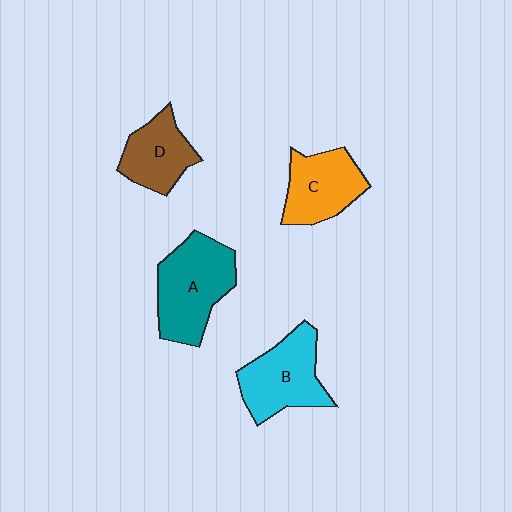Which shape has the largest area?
Shape A (teal).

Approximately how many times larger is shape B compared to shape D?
Approximately 1.3 times.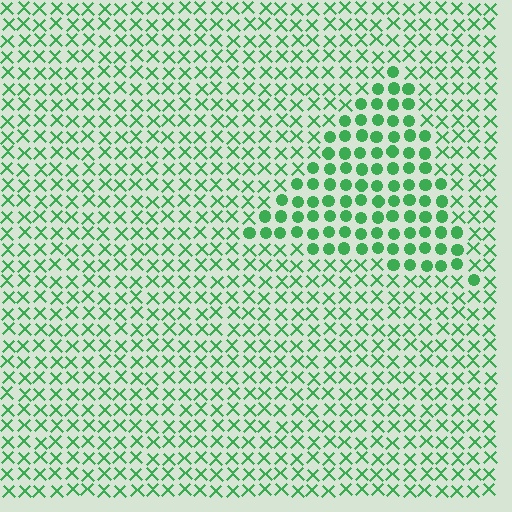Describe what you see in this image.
The image is filled with small green elements arranged in a uniform grid. A triangle-shaped region contains circles, while the surrounding area contains X marks. The boundary is defined purely by the change in element shape.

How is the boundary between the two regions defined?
The boundary is defined by a change in element shape: circles inside vs. X marks outside. All elements share the same color and spacing.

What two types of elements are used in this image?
The image uses circles inside the triangle region and X marks outside it.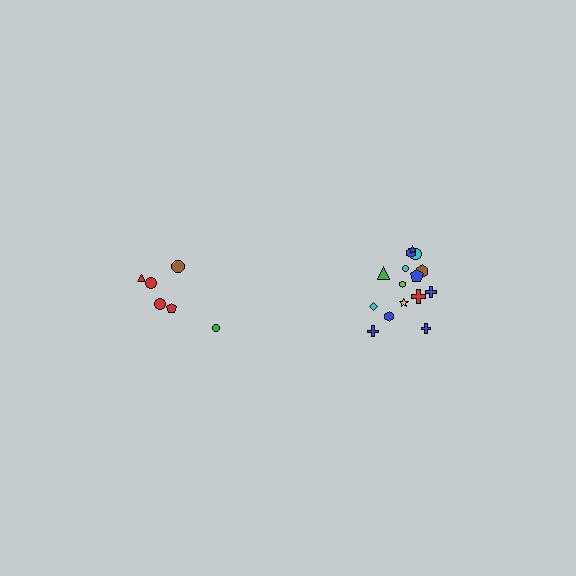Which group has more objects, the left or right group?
The right group.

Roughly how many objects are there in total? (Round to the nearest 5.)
Roughly 20 objects in total.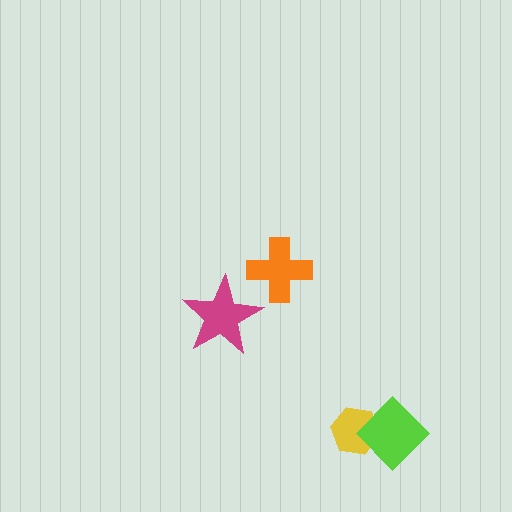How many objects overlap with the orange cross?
0 objects overlap with the orange cross.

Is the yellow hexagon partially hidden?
Yes, it is partially covered by another shape.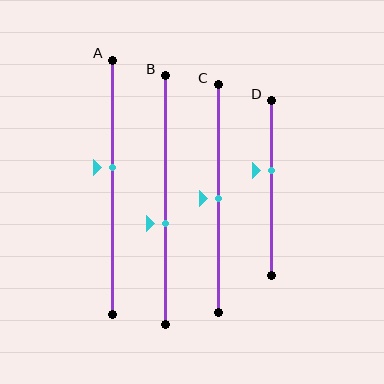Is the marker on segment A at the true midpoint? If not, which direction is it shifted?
No, the marker on segment A is shifted upward by about 8% of the segment length.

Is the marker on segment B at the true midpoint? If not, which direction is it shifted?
No, the marker on segment B is shifted downward by about 10% of the segment length.